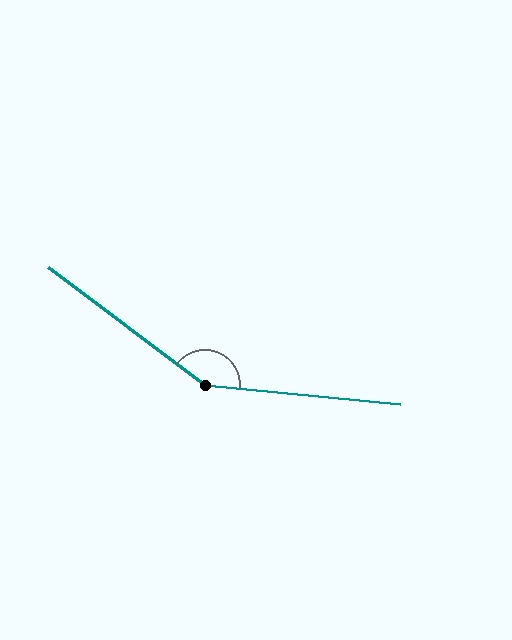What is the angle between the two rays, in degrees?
Approximately 149 degrees.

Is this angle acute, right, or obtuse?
It is obtuse.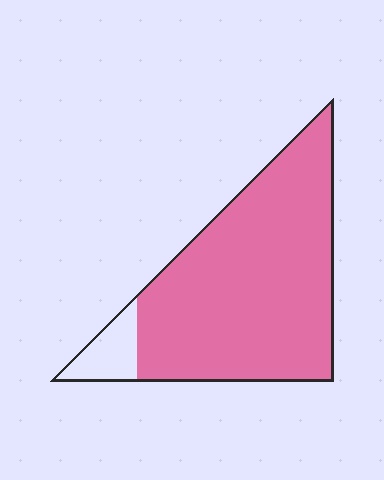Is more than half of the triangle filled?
Yes.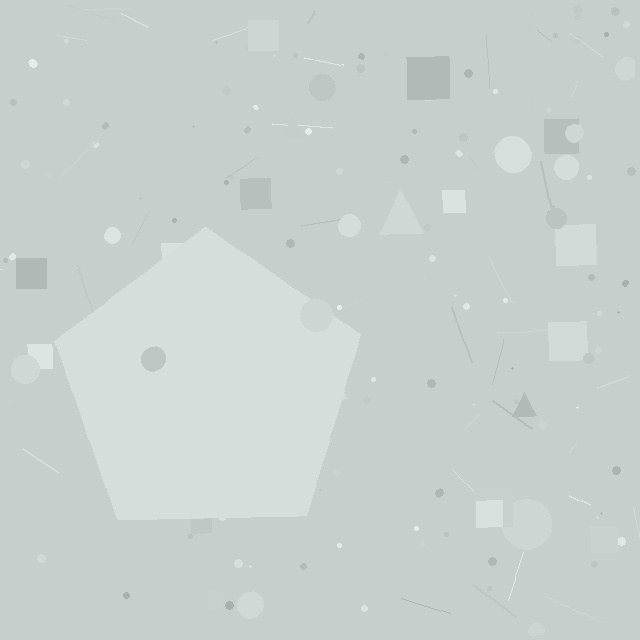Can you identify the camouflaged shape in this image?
The camouflaged shape is a pentagon.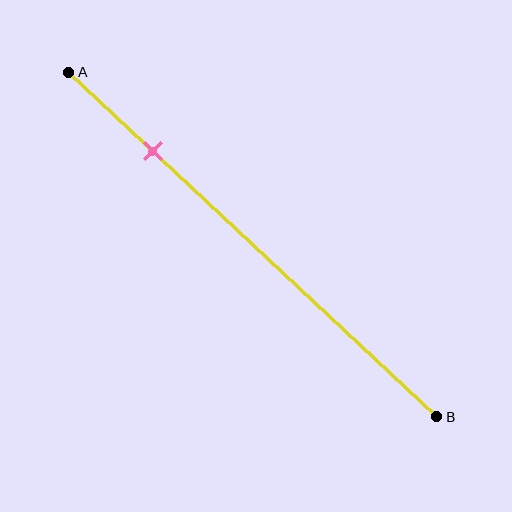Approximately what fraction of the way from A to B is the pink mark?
The pink mark is approximately 25% of the way from A to B.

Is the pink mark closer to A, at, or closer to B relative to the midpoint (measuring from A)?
The pink mark is closer to point A than the midpoint of segment AB.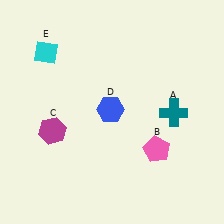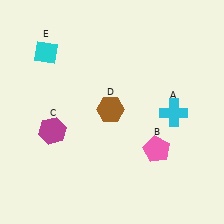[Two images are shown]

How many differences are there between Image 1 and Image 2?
There are 2 differences between the two images.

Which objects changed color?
A changed from teal to cyan. D changed from blue to brown.